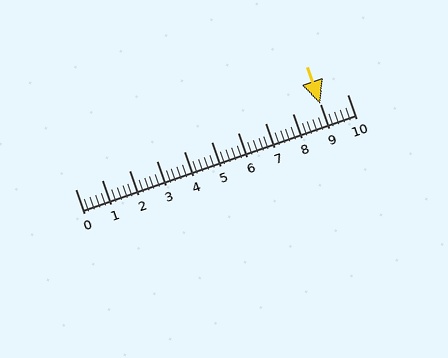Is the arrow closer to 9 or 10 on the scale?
The arrow is closer to 9.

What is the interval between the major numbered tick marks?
The major tick marks are spaced 1 units apart.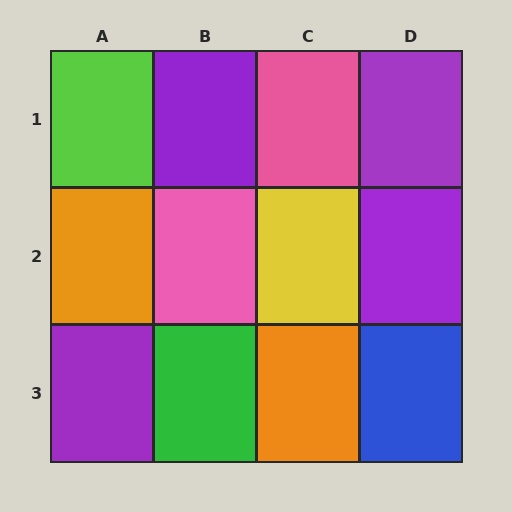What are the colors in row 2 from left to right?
Orange, pink, yellow, purple.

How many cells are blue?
1 cell is blue.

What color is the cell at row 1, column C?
Pink.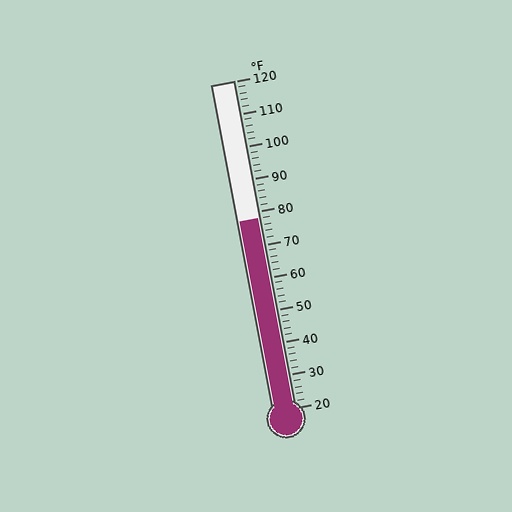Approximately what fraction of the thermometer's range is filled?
The thermometer is filled to approximately 60% of its range.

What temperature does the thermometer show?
The thermometer shows approximately 78°F.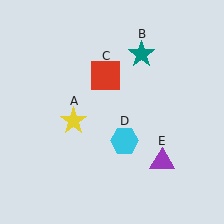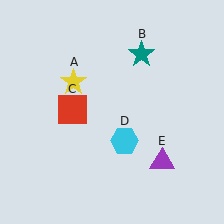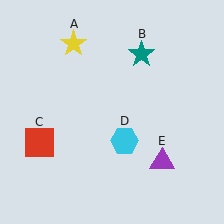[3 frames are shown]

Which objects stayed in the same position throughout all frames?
Teal star (object B) and cyan hexagon (object D) and purple triangle (object E) remained stationary.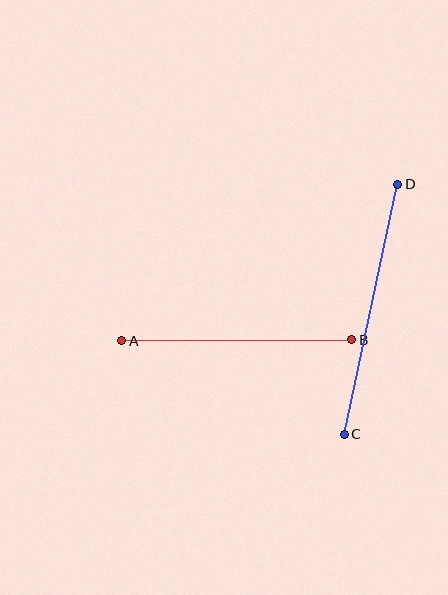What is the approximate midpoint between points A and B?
The midpoint is at approximately (237, 340) pixels.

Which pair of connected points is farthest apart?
Points C and D are farthest apart.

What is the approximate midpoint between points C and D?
The midpoint is at approximately (371, 309) pixels.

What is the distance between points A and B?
The distance is approximately 230 pixels.